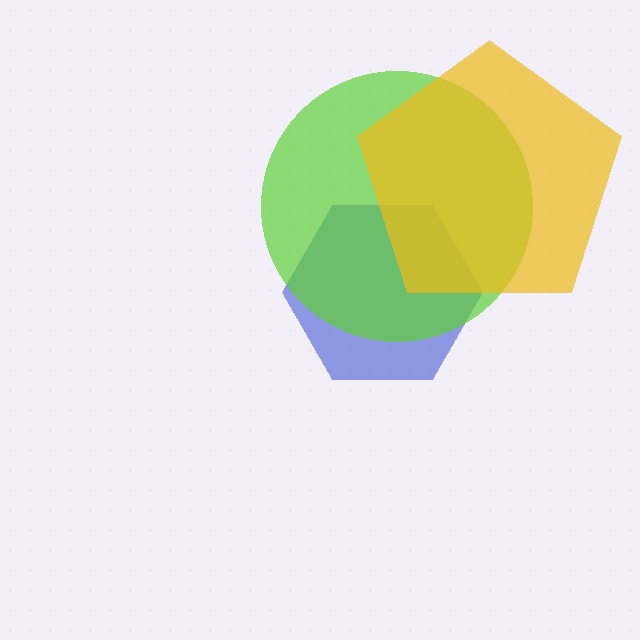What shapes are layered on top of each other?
The layered shapes are: a blue hexagon, a lime circle, a yellow pentagon.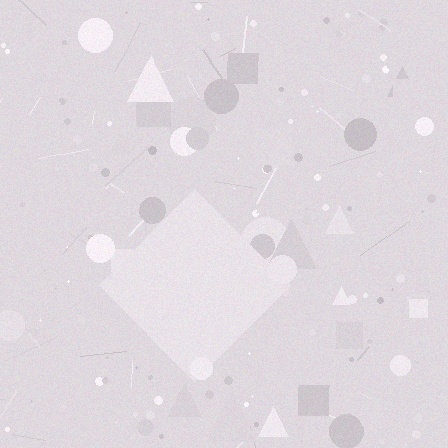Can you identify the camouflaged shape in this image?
The camouflaged shape is a diamond.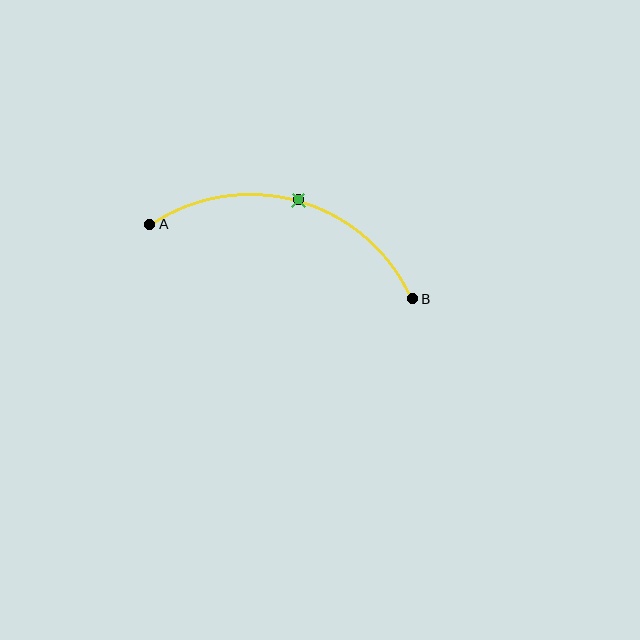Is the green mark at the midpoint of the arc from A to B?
Yes. The green mark lies on the arc at equal arc-length from both A and B — it is the arc midpoint.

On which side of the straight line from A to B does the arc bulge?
The arc bulges above the straight line connecting A and B.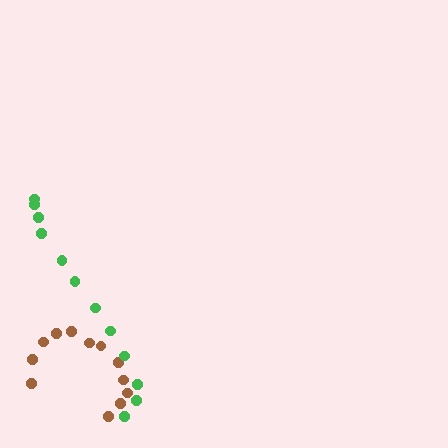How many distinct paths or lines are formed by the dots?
There are 2 distinct paths.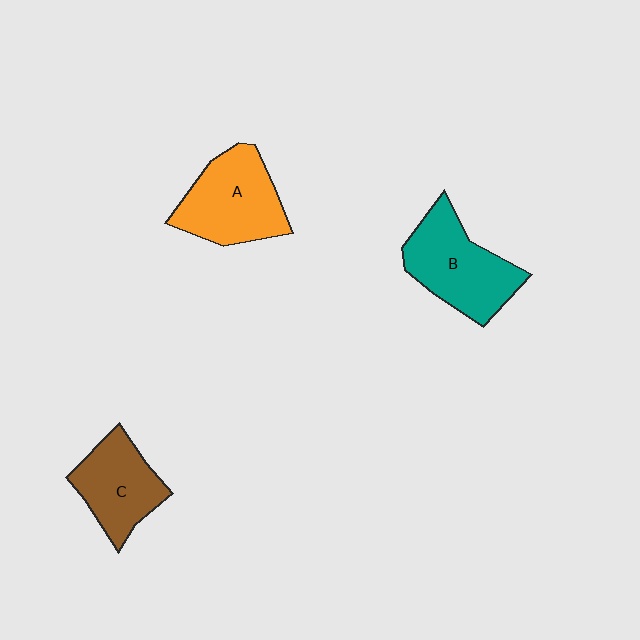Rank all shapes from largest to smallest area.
From largest to smallest: B (teal), A (orange), C (brown).